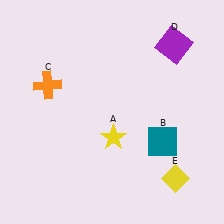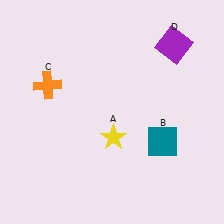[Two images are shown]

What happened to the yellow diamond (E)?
The yellow diamond (E) was removed in Image 2. It was in the bottom-right area of Image 1.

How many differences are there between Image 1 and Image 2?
There is 1 difference between the two images.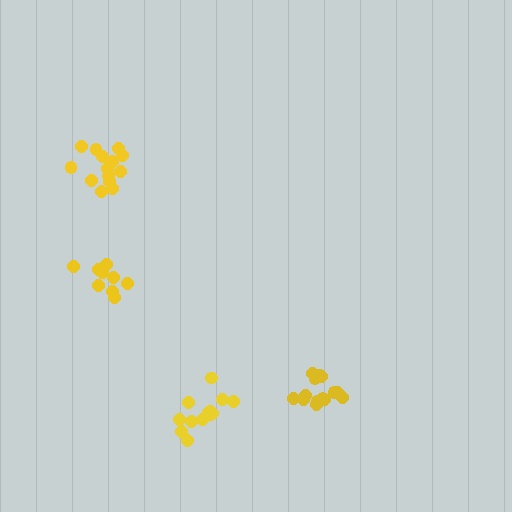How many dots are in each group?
Group 1: 9 dots, Group 2: 14 dots, Group 3: 13 dots, Group 4: 14 dots (50 total).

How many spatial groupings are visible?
There are 4 spatial groupings.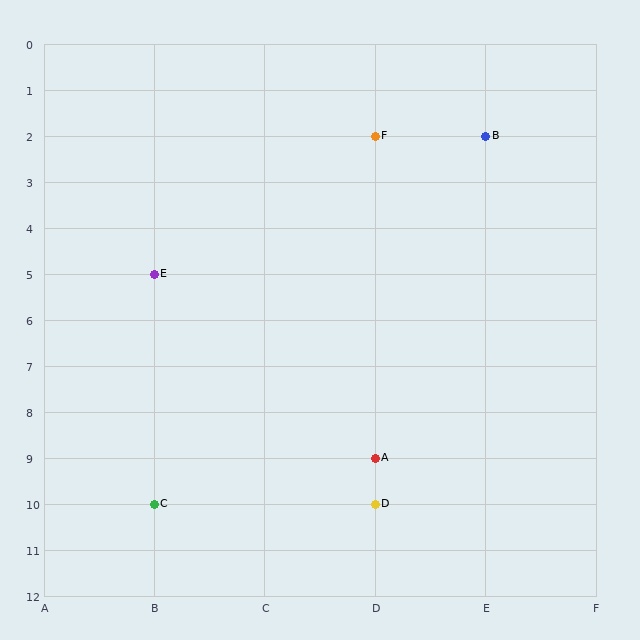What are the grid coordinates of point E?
Point E is at grid coordinates (B, 5).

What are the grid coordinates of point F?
Point F is at grid coordinates (D, 2).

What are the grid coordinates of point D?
Point D is at grid coordinates (D, 10).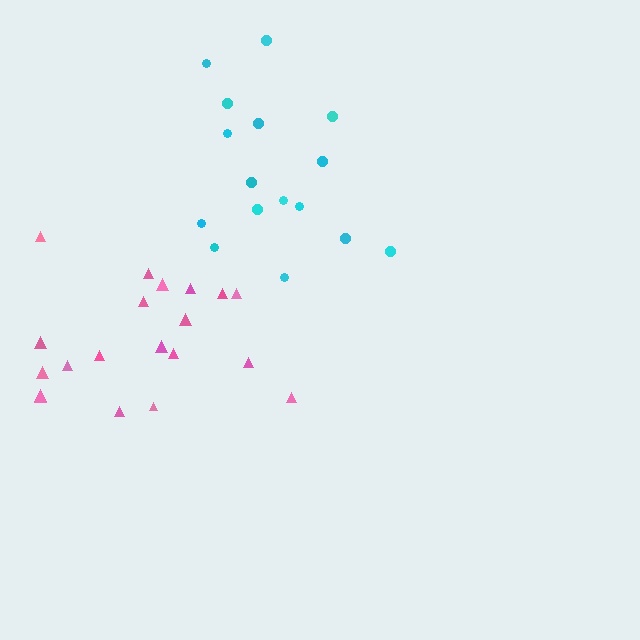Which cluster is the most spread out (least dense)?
Pink.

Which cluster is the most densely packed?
Cyan.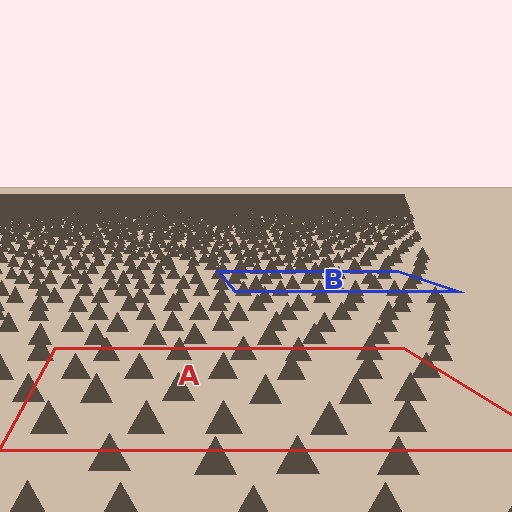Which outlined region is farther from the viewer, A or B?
Region B is farther from the viewer — the texture elements inside it appear smaller and more densely packed.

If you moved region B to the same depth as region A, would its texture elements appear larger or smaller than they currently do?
They would appear larger. At a closer depth, the same texture elements are projected at a bigger on-screen size.